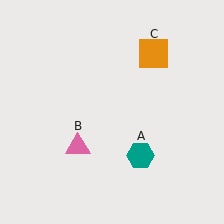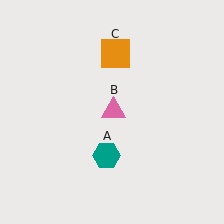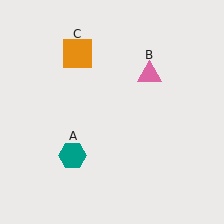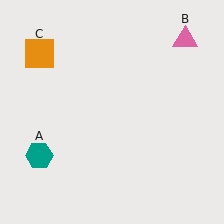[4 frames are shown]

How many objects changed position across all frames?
3 objects changed position: teal hexagon (object A), pink triangle (object B), orange square (object C).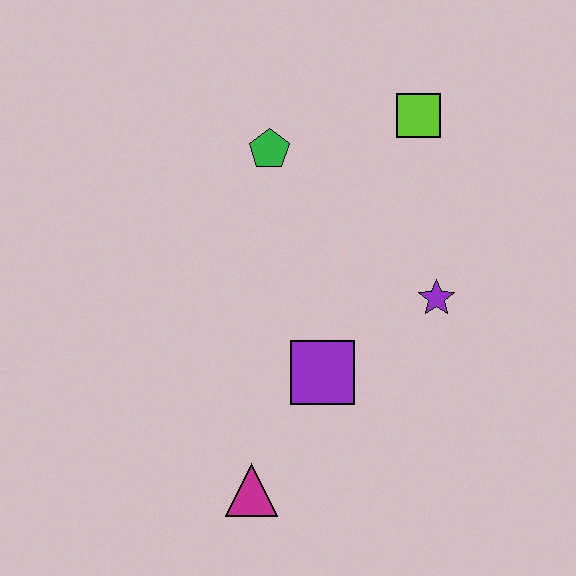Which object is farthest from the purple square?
The lime square is farthest from the purple square.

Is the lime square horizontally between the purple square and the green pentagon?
No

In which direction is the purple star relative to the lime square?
The purple star is below the lime square.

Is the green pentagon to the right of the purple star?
No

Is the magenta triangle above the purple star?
No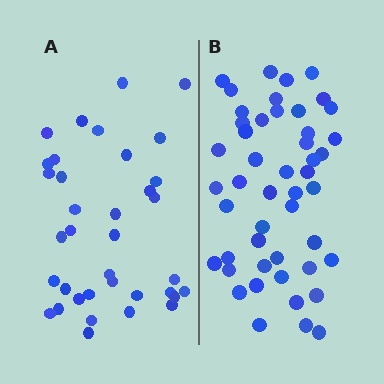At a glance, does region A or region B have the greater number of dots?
Region B (the right region) has more dots.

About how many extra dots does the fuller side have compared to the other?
Region B has roughly 12 or so more dots than region A.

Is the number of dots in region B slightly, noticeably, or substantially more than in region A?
Region B has noticeably more, but not dramatically so. The ratio is roughly 1.3 to 1.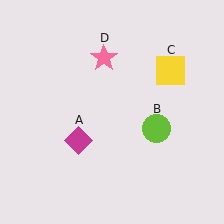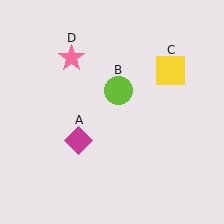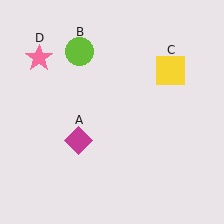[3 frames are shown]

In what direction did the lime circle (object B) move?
The lime circle (object B) moved up and to the left.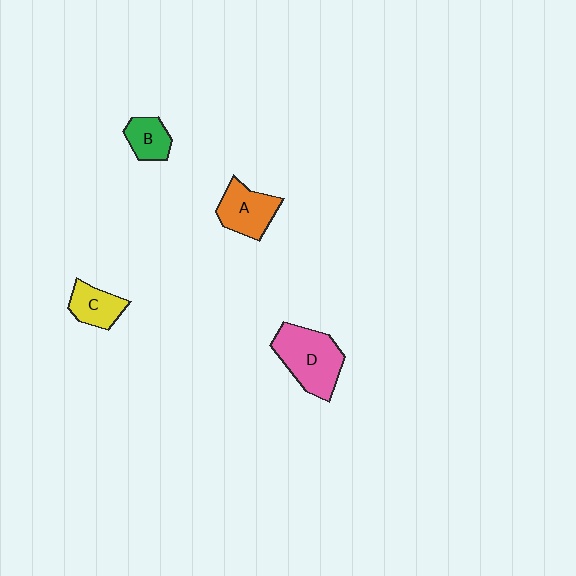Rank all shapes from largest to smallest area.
From largest to smallest: D (pink), A (orange), C (yellow), B (green).